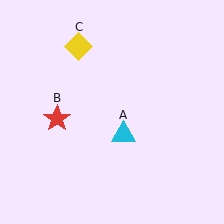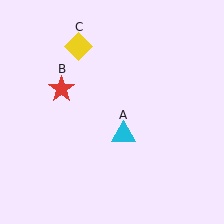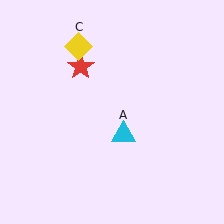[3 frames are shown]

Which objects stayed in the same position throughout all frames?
Cyan triangle (object A) and yellow diamond (object C) remained stationary.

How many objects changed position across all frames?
1 object changed position: red star (object B).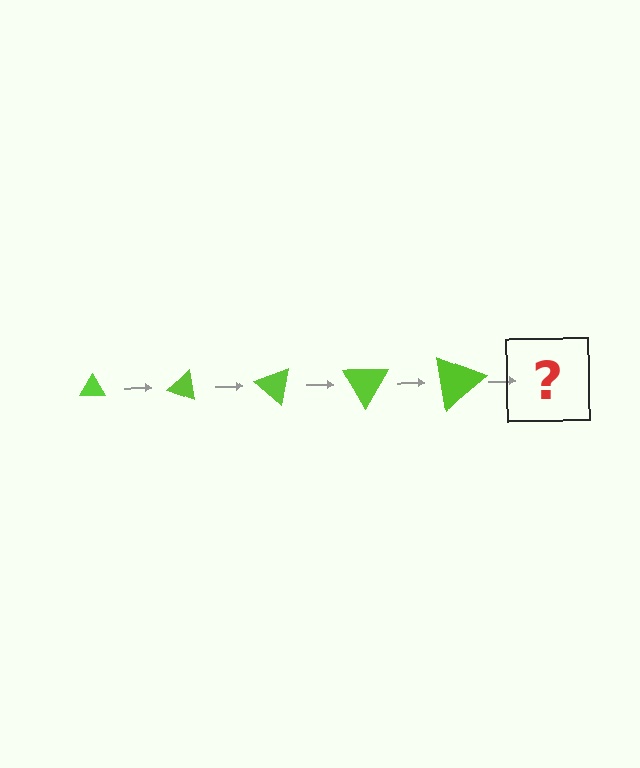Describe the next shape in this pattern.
It should be a triangle, larger than the previous one and rotated 100 degrees from the start.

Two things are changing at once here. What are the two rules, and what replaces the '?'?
The two rules are that the triangle grows larger each step and it rotates 20 degrees each step. The '?' should be a triangle, larger than the previous one and rotated 100 degrees from the start.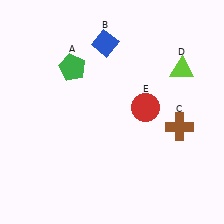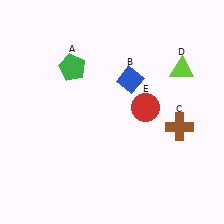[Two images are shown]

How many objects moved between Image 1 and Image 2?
1 object moved between the two images.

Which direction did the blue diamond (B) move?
The blue diamond (B) moved down.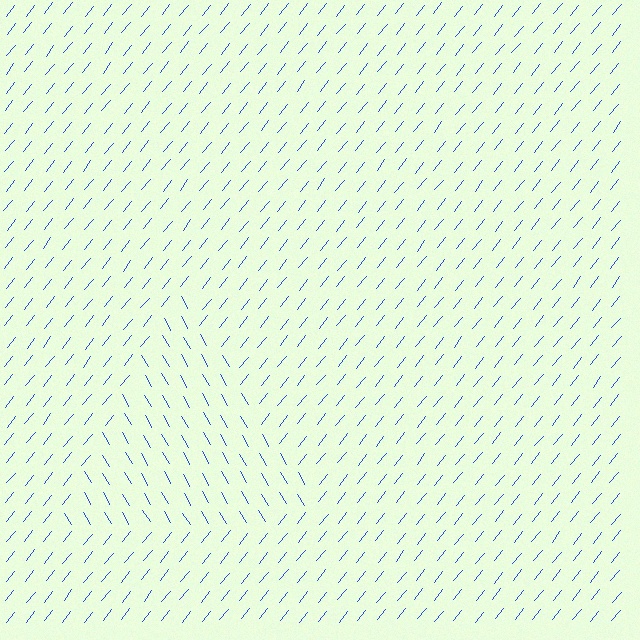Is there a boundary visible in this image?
Yes, there is a texture boundary formed by a change in line orientation.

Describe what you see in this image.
The image is filled with small blue line segments. A triangle region in the image has lines oriented differently from the surrounding lines, creating a visible texture boundary.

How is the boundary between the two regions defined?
The boundary is defined purely by a change in line orientation (approximately 69 degrees difference). All lines are the same color and thickness.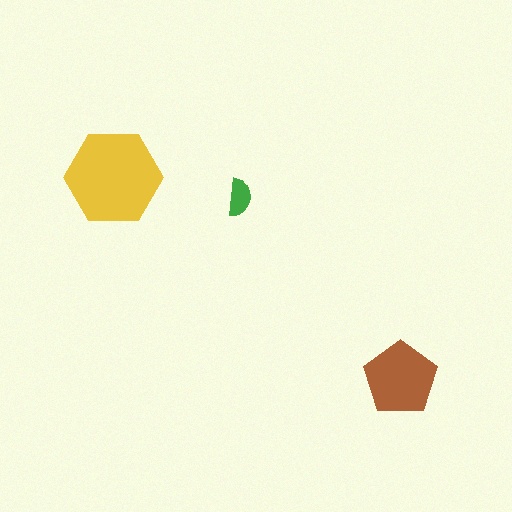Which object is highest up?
The yellow hexagon is topmost.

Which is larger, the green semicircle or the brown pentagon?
The brown pentagon.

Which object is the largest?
The yellow hexagon.